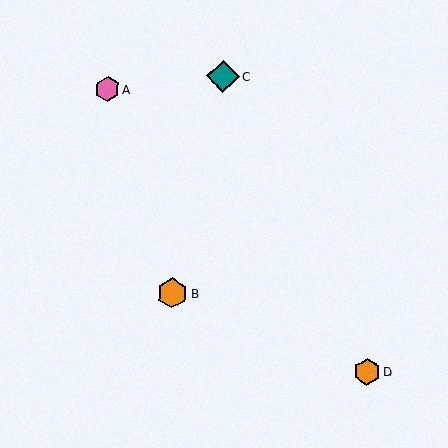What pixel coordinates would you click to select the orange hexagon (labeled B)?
Click at (172, 293) to select the orange hexagon B.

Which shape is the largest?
The teal diamond (labeled C) is the largest.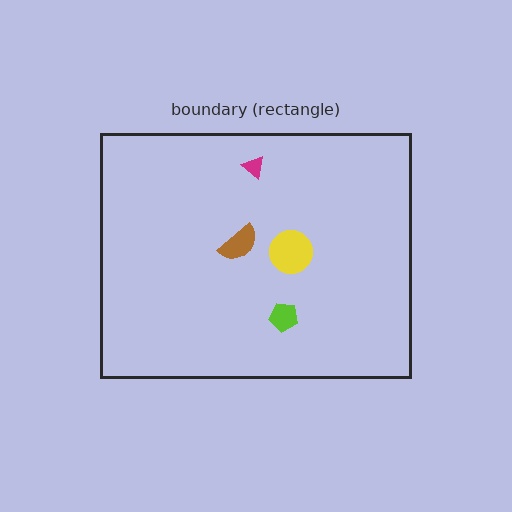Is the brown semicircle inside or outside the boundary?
Inside.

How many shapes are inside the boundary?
4 inside, 0 outside.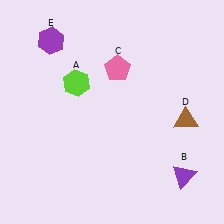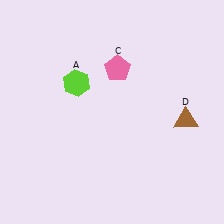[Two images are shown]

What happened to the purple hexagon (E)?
The purple hexagon (E) was removed in Image 2. It was in the top-left area of Image 1.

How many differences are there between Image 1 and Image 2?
There are 2 differences between the two images.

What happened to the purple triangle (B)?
The purple triangle (B) was removed in Image 2. It was in the bottom-right area of Image 1.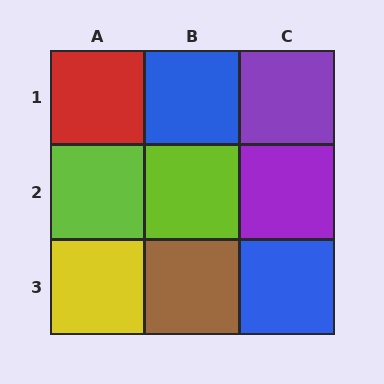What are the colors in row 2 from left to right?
Lime, lime, purple.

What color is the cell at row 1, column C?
Purple.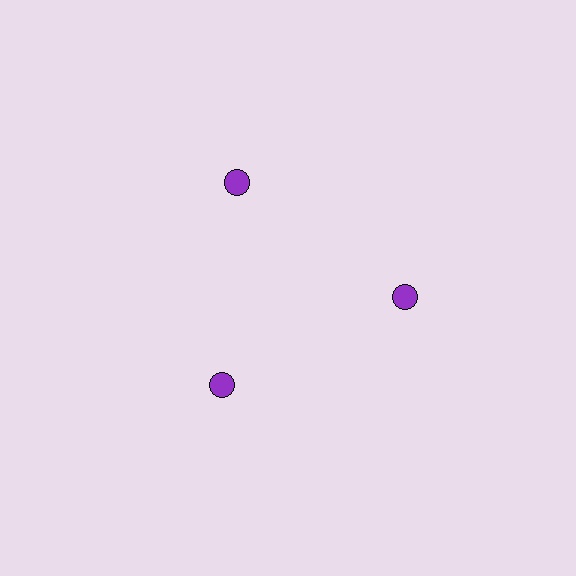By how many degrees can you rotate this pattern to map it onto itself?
The pattern maps onto itself every 120 degrees of rotation.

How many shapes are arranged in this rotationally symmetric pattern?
There are 3 shapes, arranged in 3 groups of 1.